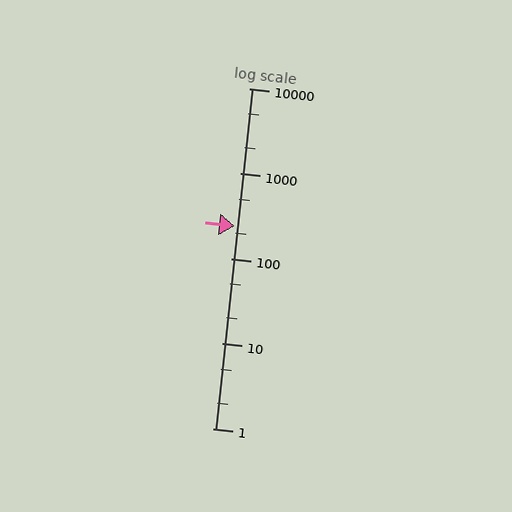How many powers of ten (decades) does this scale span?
The scale spans 4 decades, from 1 to 10000.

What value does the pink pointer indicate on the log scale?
The pointer indicates approximately 240.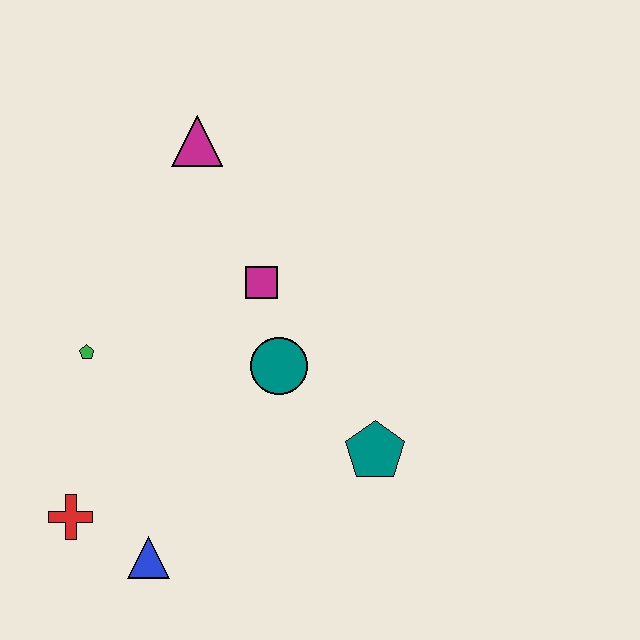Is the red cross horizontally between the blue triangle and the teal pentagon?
No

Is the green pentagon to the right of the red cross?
Yes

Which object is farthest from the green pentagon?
The teal pentagon is farthest from the green pentagon.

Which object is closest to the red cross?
The blue triangle is closest to the red cross.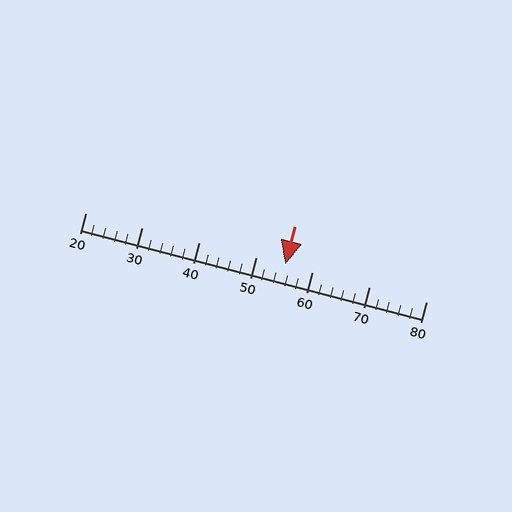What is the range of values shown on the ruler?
The ruler shows values from 20 to 80.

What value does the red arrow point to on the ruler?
The red arrow points to approximately 55.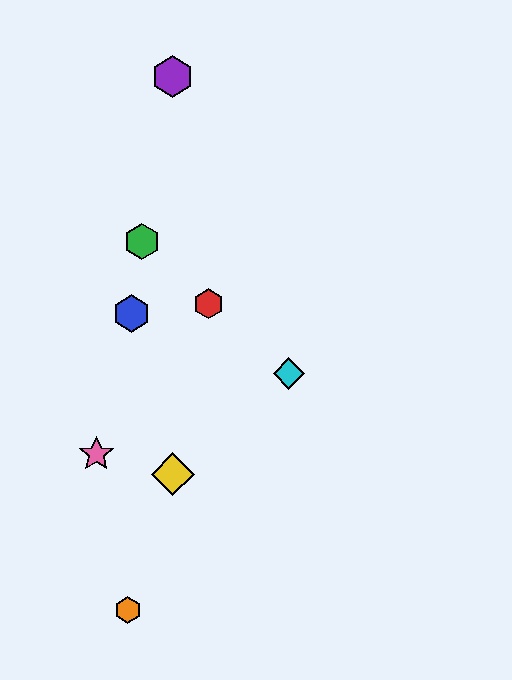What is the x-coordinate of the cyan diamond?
The cyan diamond is at x≈289.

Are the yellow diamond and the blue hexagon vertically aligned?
No, the yellow diamond is at x≈173 and the blue hexagon is at x≈131.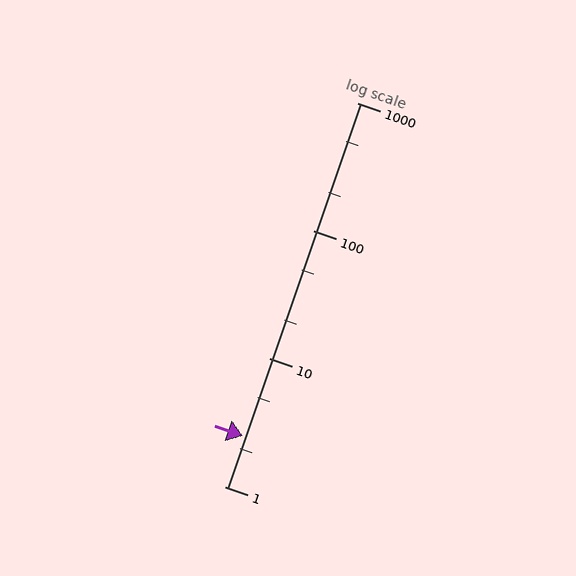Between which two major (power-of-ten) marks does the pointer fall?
The pointer is between 1 and 10.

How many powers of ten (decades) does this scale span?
The scale spans 3 decades, from 1 to 1000.